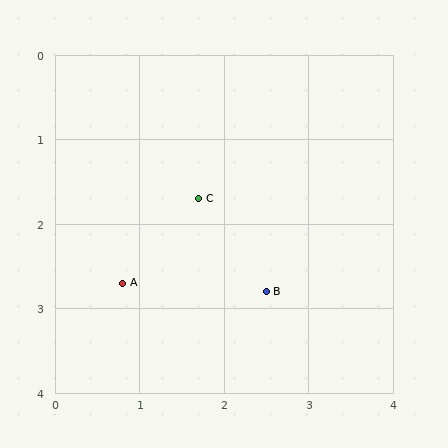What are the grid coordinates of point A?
Point A is at approximately (0.8, 2.7).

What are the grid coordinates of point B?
Point B is at approximately (2.5, 2.8).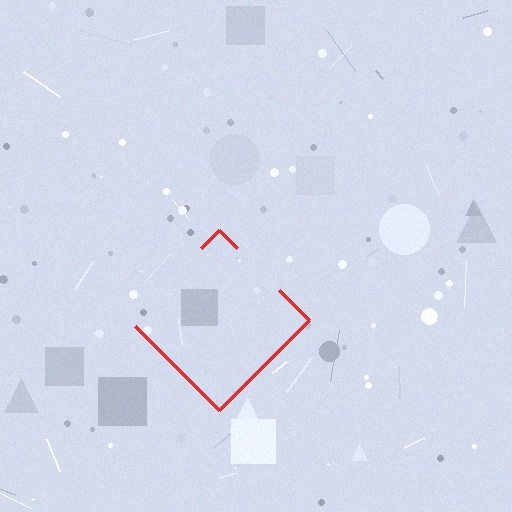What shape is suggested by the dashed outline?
The dashed outline suggests a diamond.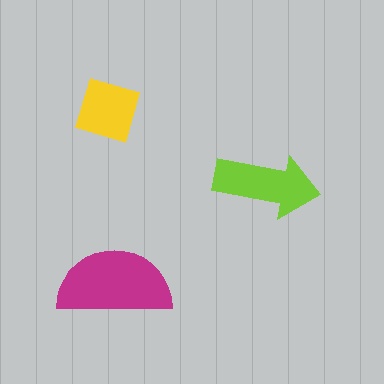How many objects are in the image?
There are 3 objects in the image.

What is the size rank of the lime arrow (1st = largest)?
2nd.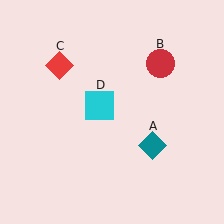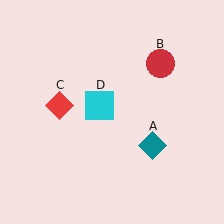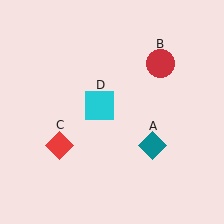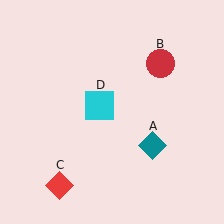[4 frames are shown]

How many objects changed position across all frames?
1 object changed position: red diamond (object C).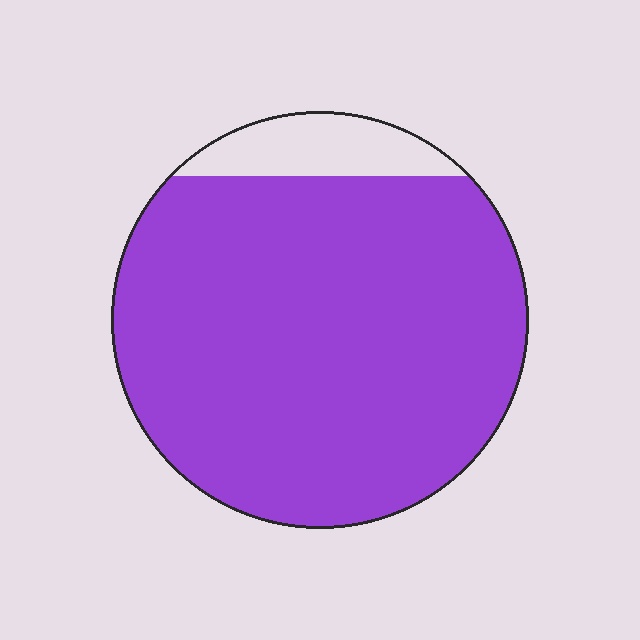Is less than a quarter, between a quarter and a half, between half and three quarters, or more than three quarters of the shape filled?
More than three quarters.